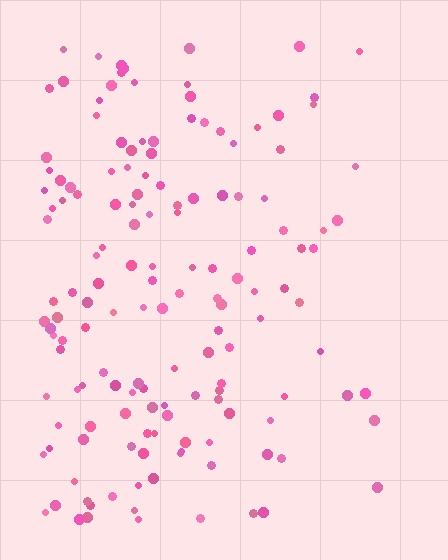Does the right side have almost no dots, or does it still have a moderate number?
Still a moderate number, just noticeably fewer than the left.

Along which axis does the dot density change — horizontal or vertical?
Horizontal.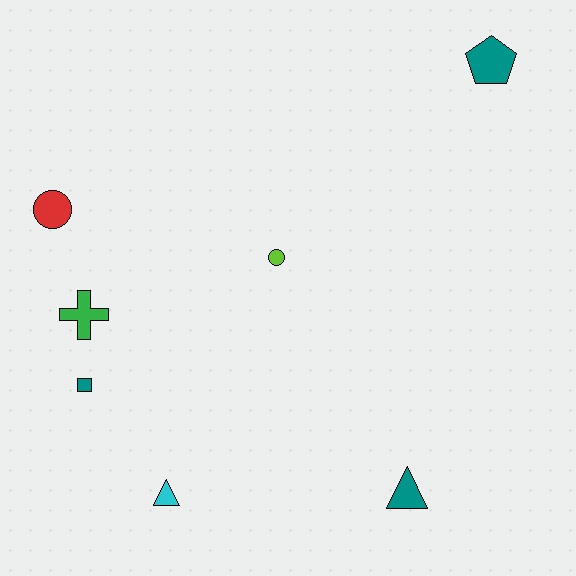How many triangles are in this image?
There are 2 triangles.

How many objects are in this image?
There are 7 objects.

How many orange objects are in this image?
There are no orange objects.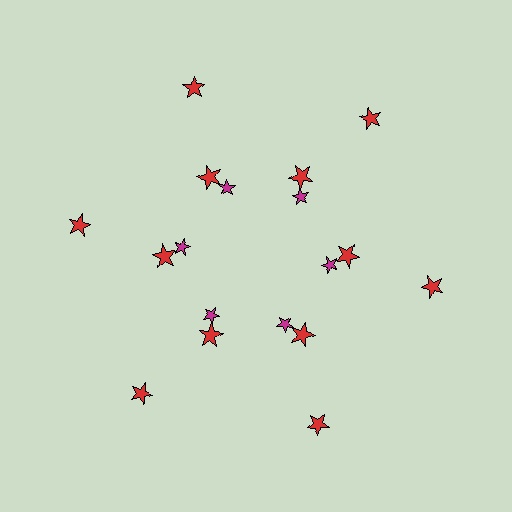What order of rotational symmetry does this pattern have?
This pattern has 6-fold rotational symmetry.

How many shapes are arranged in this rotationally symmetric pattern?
There are 18 shapes, arranged in 6 groups of 3.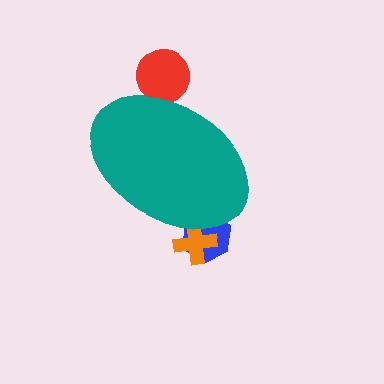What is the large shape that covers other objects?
A teal ellipse.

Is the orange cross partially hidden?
Yes, the orange cross is partially hidden behind the teal ellipse.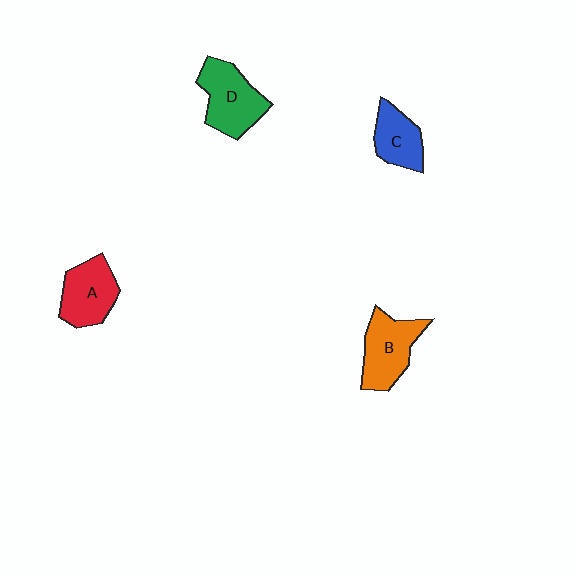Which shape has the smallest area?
Shape C (blue).